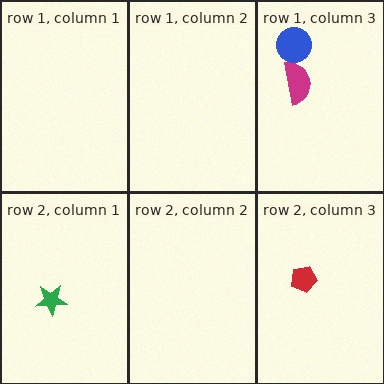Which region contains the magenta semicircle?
The row 1, column 3 region.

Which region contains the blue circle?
The row 1, column 3 region.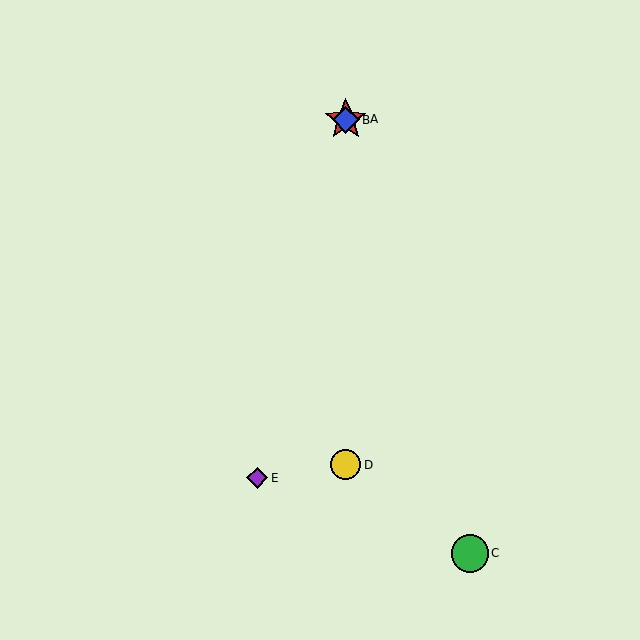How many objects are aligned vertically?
3 objects (A, B, D) are aligned vertically.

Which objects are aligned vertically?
Objects A, B, D are aligned vertically.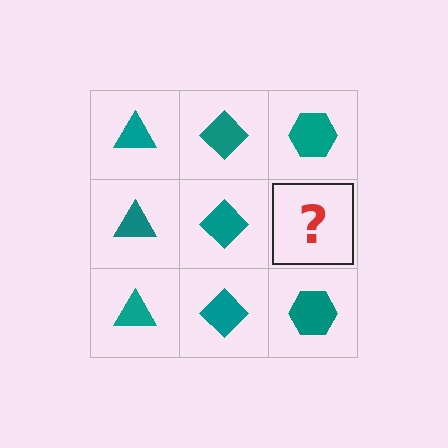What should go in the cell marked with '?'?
The missing cell should contain a teal hexagon.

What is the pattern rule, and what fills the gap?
The rule is that each column has a consistent shape. The gap should be filled with a teal hexagon.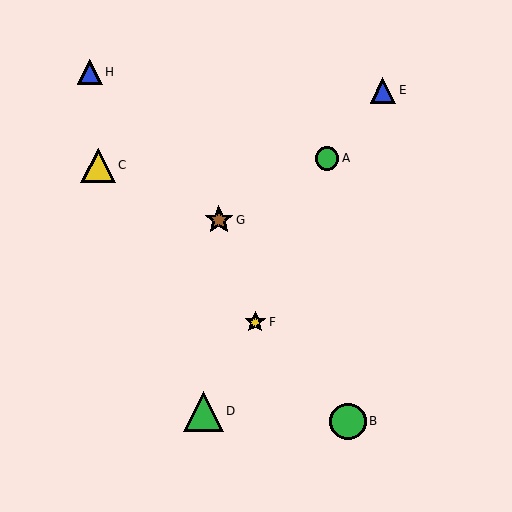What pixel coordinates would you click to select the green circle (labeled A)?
Click at (327, 158) to select the green circle A.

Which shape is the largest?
The green triangle (labeled D) is the largest.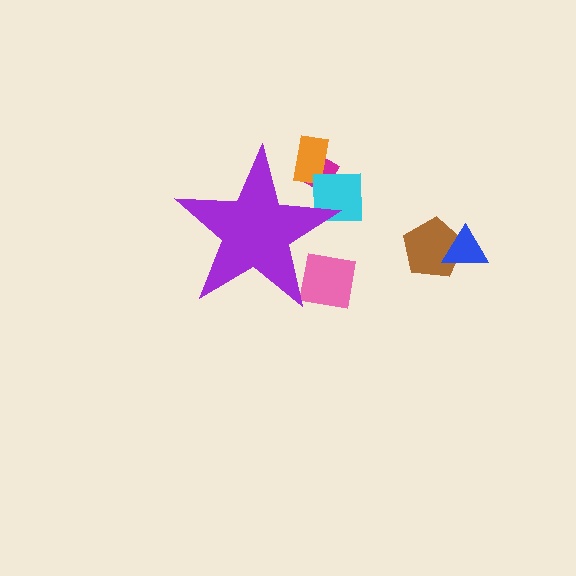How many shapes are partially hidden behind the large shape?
4 shapes are partially hidden.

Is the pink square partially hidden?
Yes, the pink square is partially hidden behind the purple star.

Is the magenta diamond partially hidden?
Yes, the magenta diamond is partially hidden behind the purple star.